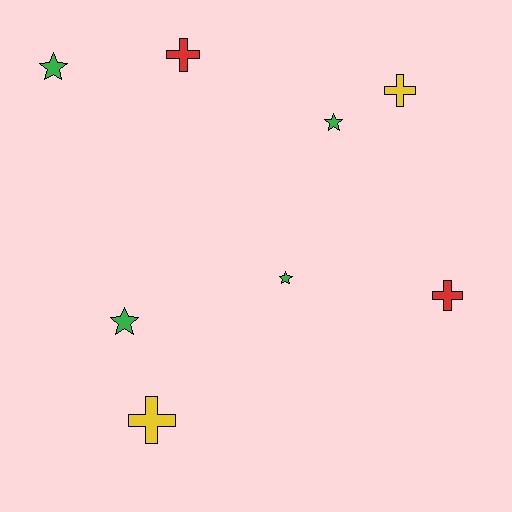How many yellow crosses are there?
There are 2 yellow crosses.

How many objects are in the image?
There are 8 objects.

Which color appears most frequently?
Green, with 4 objects.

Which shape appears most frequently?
Cross, with 4 objects.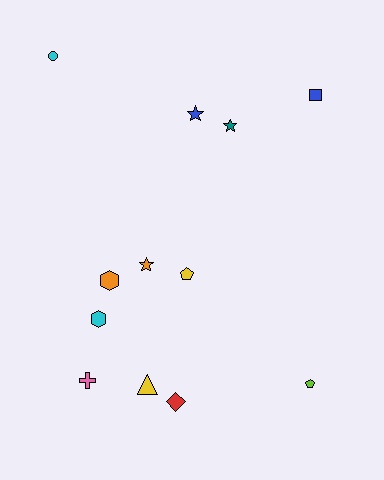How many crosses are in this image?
There is 1 cross.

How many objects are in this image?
There are 12 objects.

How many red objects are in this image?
There is 1 red object.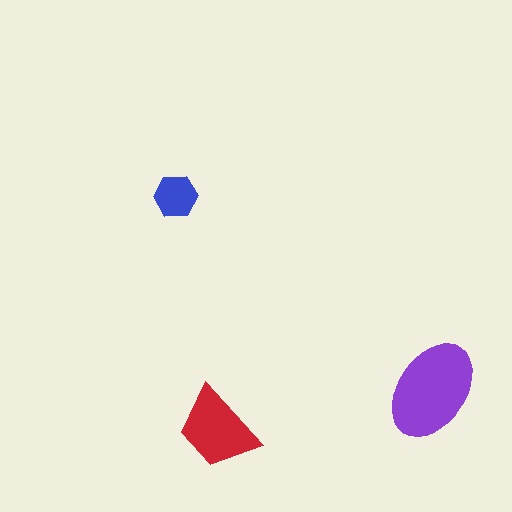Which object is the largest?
The purple ellipse.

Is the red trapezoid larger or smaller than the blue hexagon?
Larger.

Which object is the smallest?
The blue hexagon.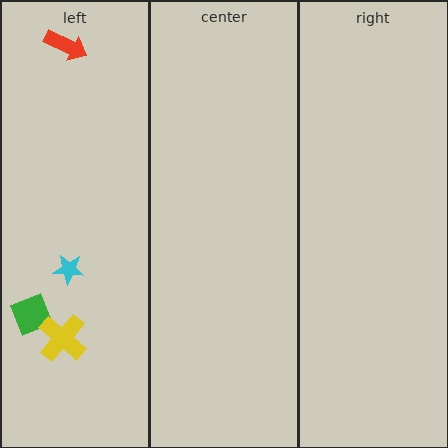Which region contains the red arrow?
The left region.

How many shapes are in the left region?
4.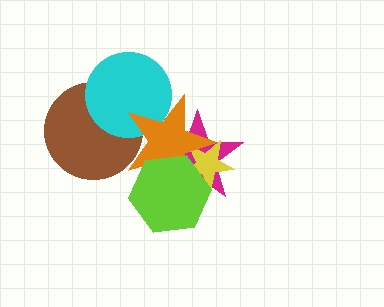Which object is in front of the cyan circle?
The orange star is in front of the cyan circle.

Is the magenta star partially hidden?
Yes, it is partially covered by another shape.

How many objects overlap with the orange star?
5 objects overlap with the orange star.